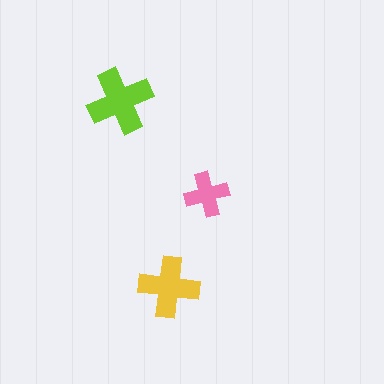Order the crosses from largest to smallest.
the lime one, the yellow one, the pink one.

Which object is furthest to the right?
The pink cross is rightmost.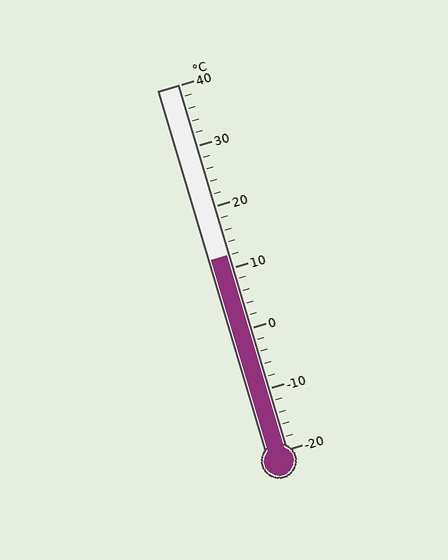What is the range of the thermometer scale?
The thermometer scale ranges from -20°C to 40°C.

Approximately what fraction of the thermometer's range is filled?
The thermometer is filled to approximately 55% of its range.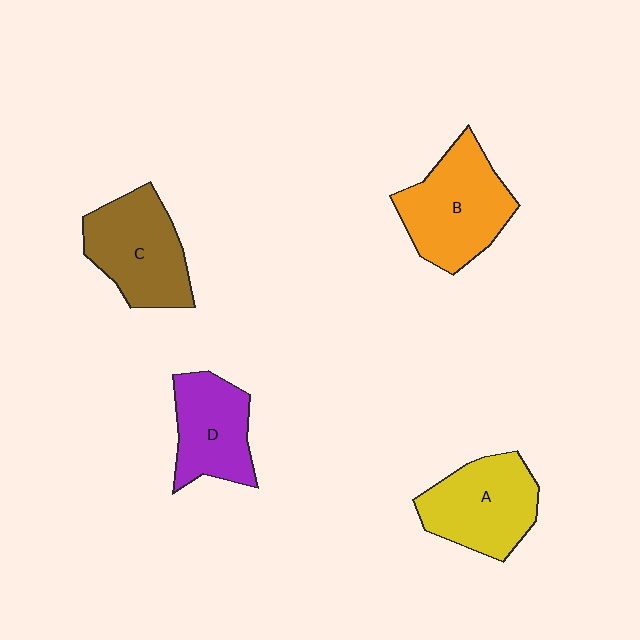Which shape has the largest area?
Shape B (orange).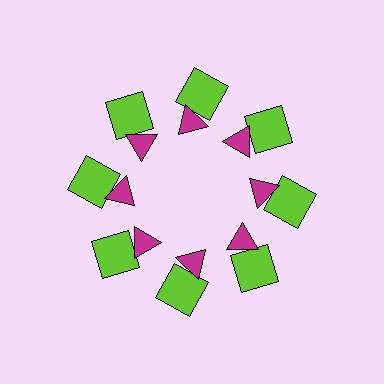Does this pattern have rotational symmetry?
Yes, this pattern has 8-fold rotational symmetry. It looks the same after rotating 45 degrees around the center.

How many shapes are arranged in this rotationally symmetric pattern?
There are 16 shapes, arranged in 8 groups of 2.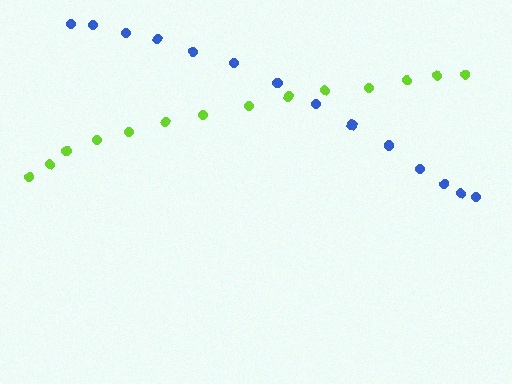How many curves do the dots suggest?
There are 2 distinct paths.